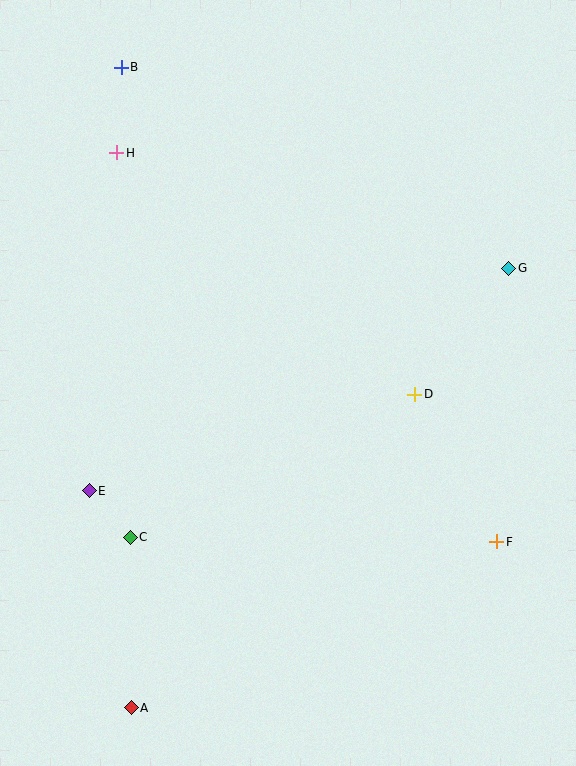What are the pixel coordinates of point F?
Point F is at (497, 542).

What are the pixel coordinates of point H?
Point H is at (117, 153).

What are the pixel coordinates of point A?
Point A is at (131, 708).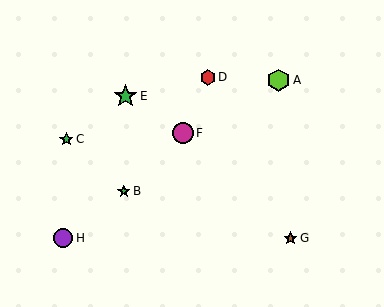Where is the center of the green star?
The center of the green star is at (124, 191).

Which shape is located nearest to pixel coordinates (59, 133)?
The green star (labeled C) at (66, 139) is nearest to that location.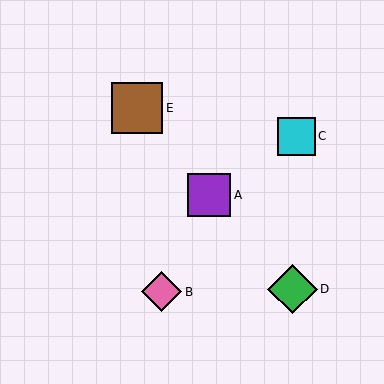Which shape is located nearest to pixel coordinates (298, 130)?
The cyan square (labeled C) at (296, 136) is nearest to that location.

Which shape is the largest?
The brown square (labeled E) is the largest.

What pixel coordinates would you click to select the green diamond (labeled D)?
Click at (293, 289) to select the green diamond D.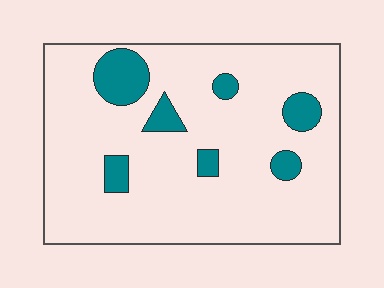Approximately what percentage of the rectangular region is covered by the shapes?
Approximately 15%.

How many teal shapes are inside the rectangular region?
7.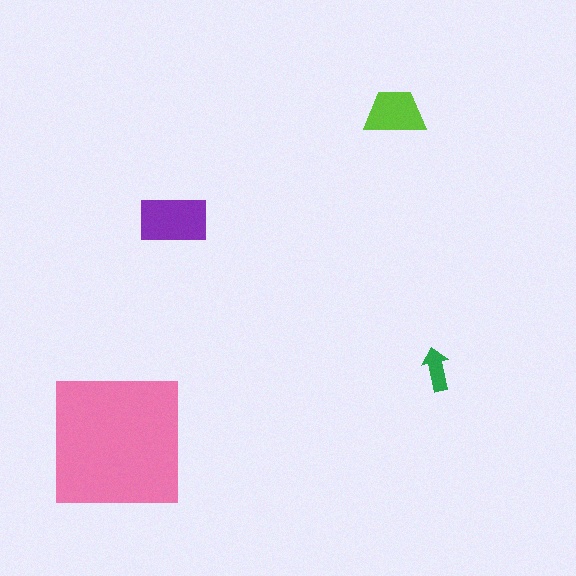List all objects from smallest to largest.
The green arrow, the lime trapezoid, the purple rectangle, the pink square.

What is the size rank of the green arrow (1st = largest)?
4th.